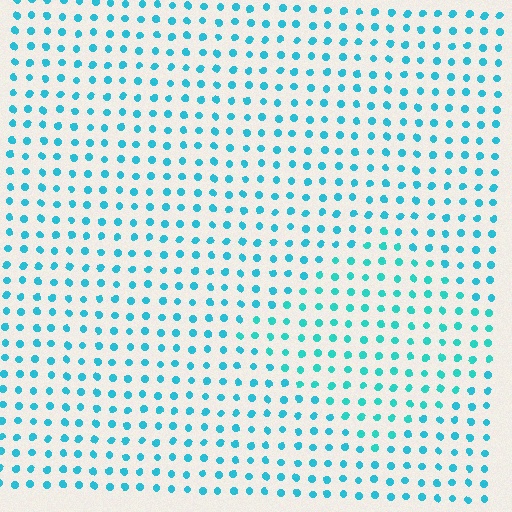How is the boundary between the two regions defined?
The boundary is defined purely by a slight shift in hue (about 15 degrees). Spacing, size, and orientation are identical on both sides.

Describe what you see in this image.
The image is filled with small cyan elements in a uniform arrangement. A diamond-shaped region is visible where the elements are tinted to a slightly different hue, forming a subtle color boundary.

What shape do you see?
I see a diamond.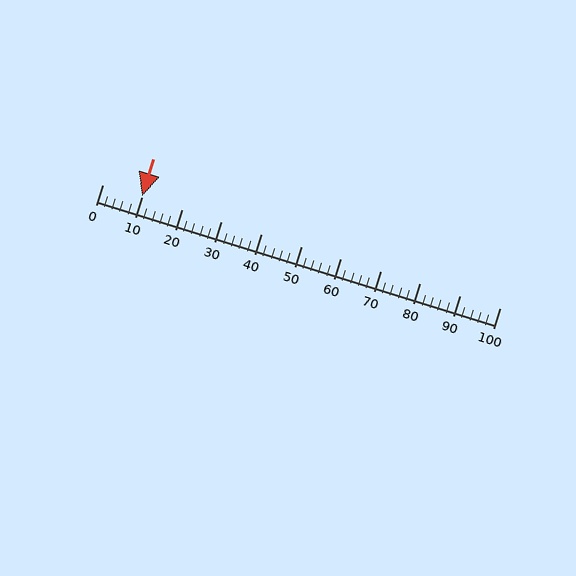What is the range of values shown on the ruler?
The ruler shows values from 0 to 100.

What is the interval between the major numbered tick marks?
The major tick marks are spaced 10 units apart.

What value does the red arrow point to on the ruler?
The red arrow points to approximately 10.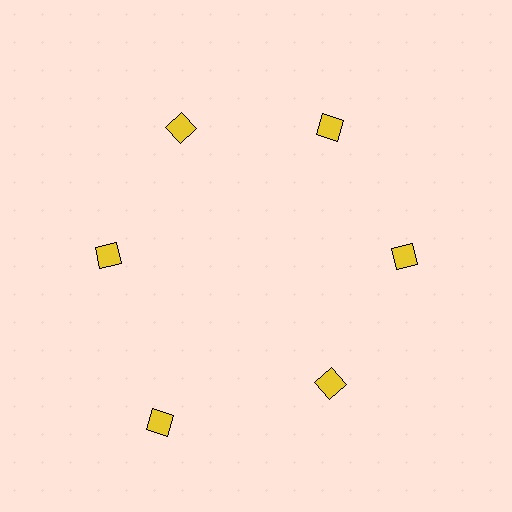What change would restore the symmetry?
The symmetry would be restored by moving it inward, back onto the ring so that all 6 diamonds sit at equal angles and equal distance from the center.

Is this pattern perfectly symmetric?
No. The 6 yellow diamonds are arranged in a ring, but one element near the 7 o'clock position is pushed outward from the center, breaking the 6-fold rotational symmetry.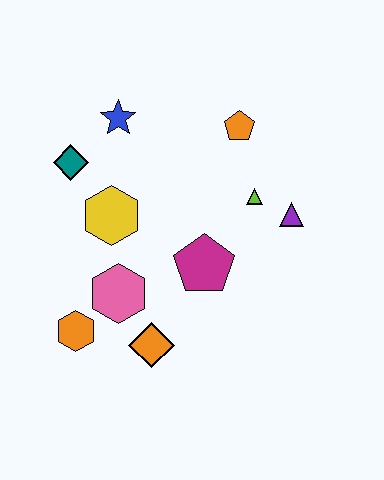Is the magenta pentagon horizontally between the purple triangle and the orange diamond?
Yes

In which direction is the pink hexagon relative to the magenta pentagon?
The pink hexagon is to the left of the magenta pentagon.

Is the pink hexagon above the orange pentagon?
No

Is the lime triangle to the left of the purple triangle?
Yes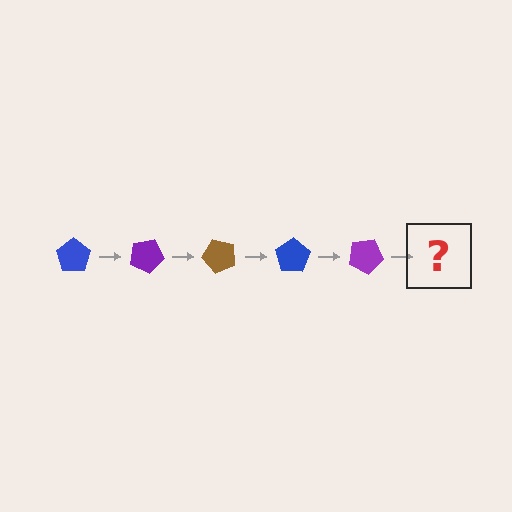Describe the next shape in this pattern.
It should be a brown pentagon, rotated 125 degrees from the start.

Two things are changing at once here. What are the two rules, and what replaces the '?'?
The two rules are that it rotates 25 degrees each step and the color cycles through blue, purple, and brown. The '?' should be a brown pentagon, rotated 125 degrees from the start.